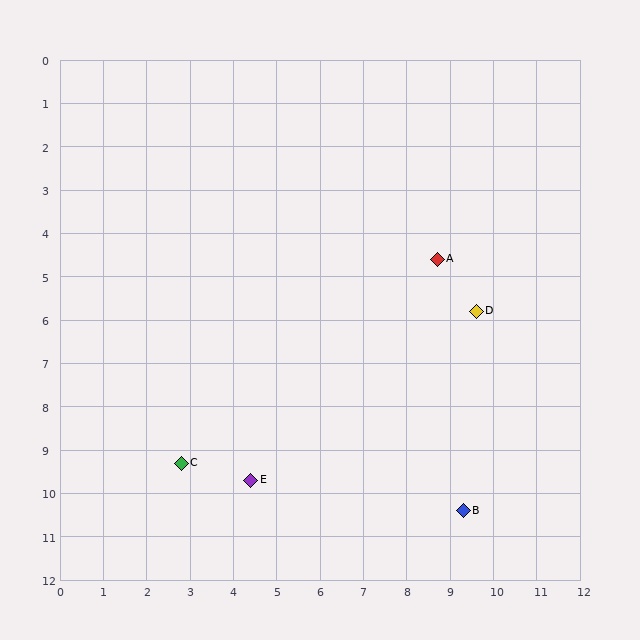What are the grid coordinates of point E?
Point E is at approximately (4.4, 9.7).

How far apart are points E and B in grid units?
Points E and B are about 4.9 grid units apart.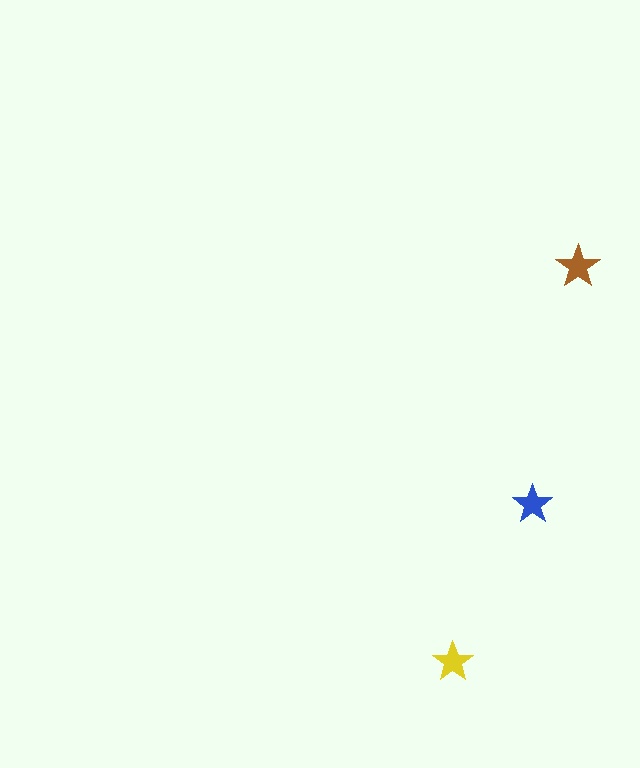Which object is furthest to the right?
The brown star is rightmost.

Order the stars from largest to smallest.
the brown one, the yellow one, the blue one.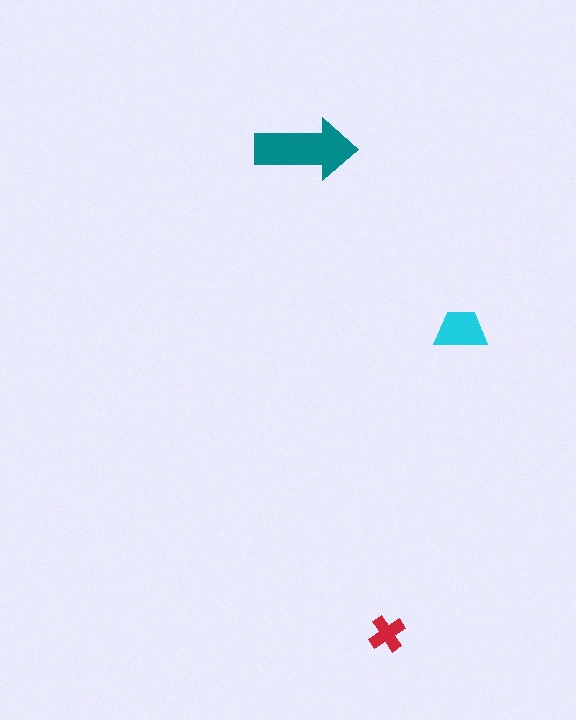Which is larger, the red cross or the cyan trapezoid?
The cyan trapezoid.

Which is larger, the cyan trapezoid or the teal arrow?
The teal arrow.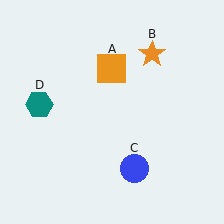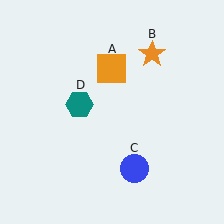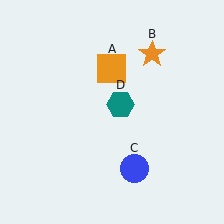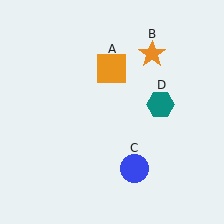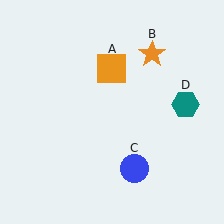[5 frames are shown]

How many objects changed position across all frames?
1 object changed position: teal hexagon (object D).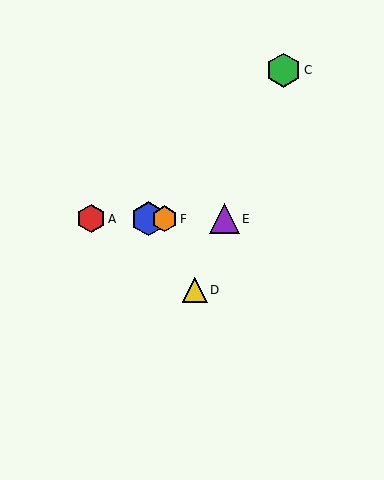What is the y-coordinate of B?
Object B is at y≈219.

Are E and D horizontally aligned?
No, E is at y≈219 and D is at y≈290.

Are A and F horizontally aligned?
Yes, both are at y≈219.